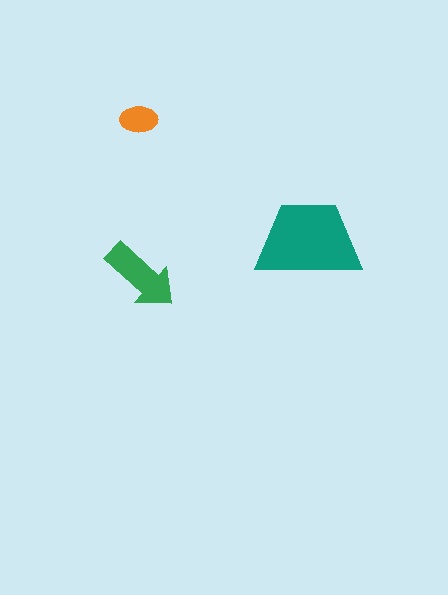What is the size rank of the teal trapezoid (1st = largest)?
1st.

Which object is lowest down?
The green arrow is bottommost.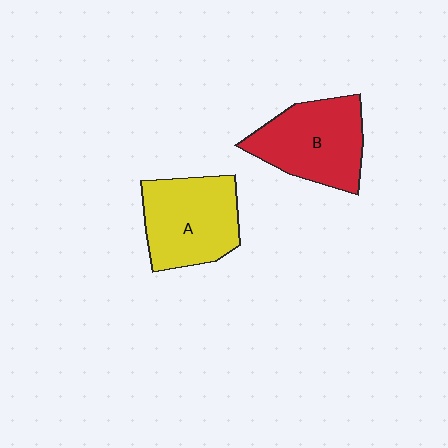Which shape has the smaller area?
Shape A (yellow).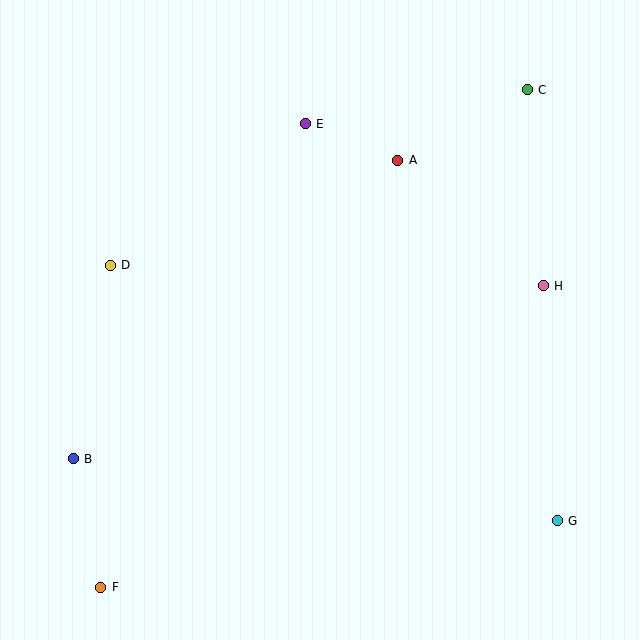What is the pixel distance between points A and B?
The distance between A and B is 441 pixels.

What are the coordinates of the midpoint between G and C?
The midpoint between G and C is at (542, 305).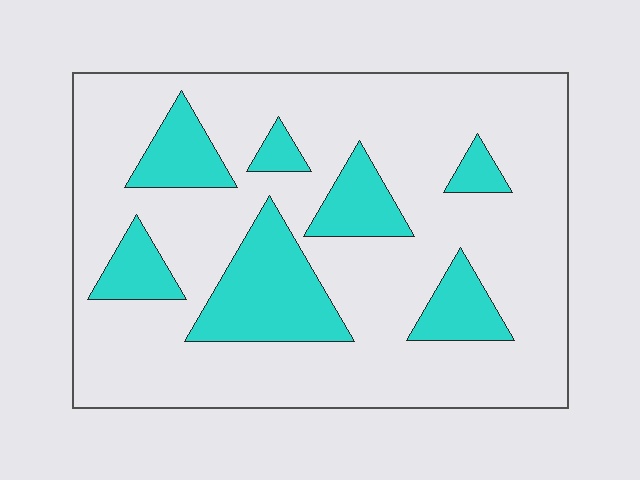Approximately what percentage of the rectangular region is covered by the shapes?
Approximately 20%.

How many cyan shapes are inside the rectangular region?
7.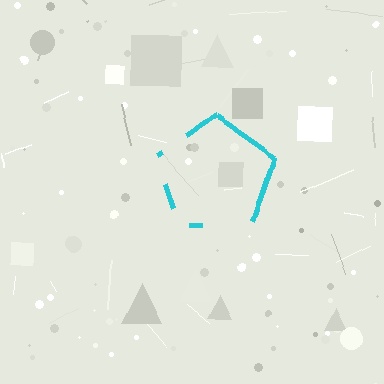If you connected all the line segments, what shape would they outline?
They would outline a pentagon.